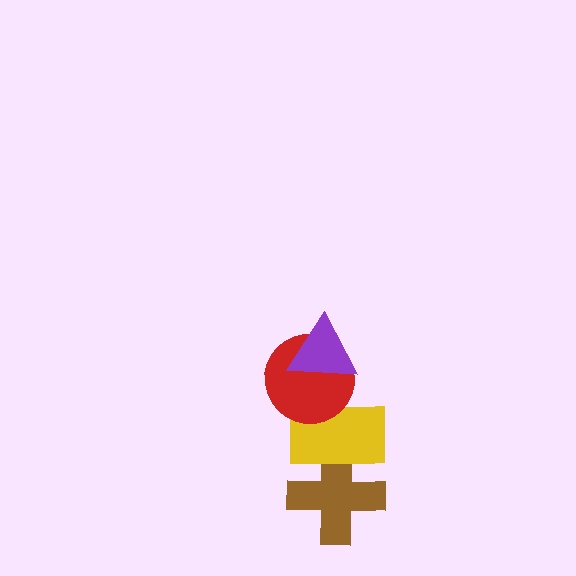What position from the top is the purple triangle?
The purple triangle is 1st from the top.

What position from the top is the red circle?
The red circle is 2nd from the top.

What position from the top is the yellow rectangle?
The yellow rectangle is 3rd from the top.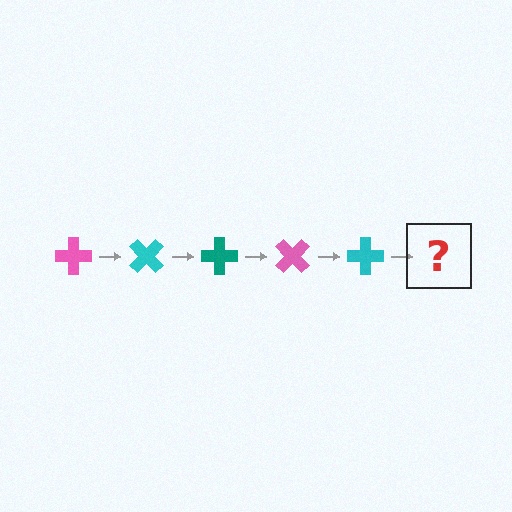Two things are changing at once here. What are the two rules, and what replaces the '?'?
The two rules are that it rotates 45 degrees each step and the color cycles through pink, cyan, and teal. The '?' should be a teal cross, rotated 225 degrees from the start.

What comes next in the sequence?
The next element should be a teal cross, rotated 225 degrees from the start.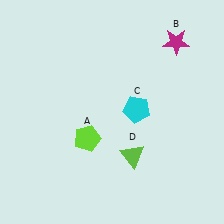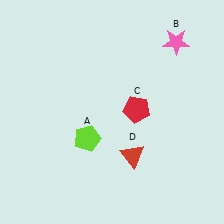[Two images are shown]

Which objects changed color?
B changed from magenta to pink. C changed from cyan to red. D changed from lime to red.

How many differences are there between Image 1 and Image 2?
There are 3 differences between the two images.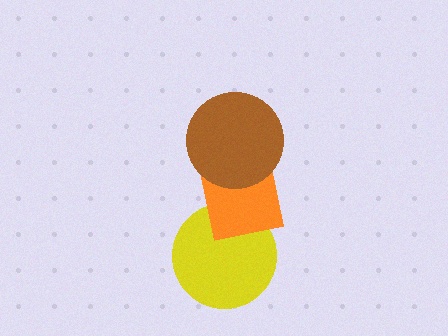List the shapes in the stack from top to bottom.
From top to bottom: the brown circle, the orange square, the yellow circle.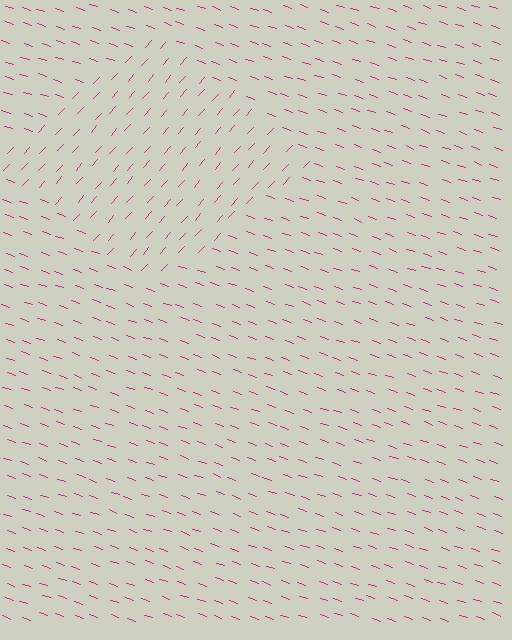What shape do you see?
I see a diamond.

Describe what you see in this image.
The image is filled with small magenta line segments. A diamond region in the image has lines oriented differently from the surrounding lines, creating a visible texture boundary.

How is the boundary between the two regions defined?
The boundary is defined purely by a change in line orientation (approximately 67 degrees difference). All lines are the same color and thickness.